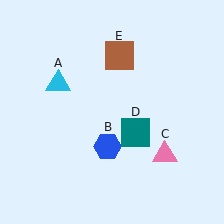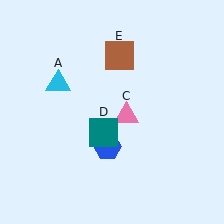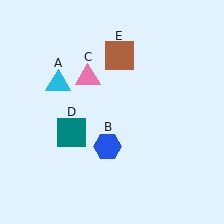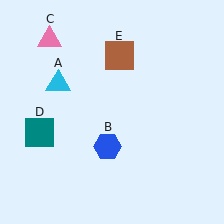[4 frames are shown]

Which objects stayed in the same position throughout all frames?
Cyan triangle (object A) and blue hexagon (object B) and brown square (object E) remained stationary.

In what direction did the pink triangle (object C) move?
The pink triangle (object C) moved up and to the left.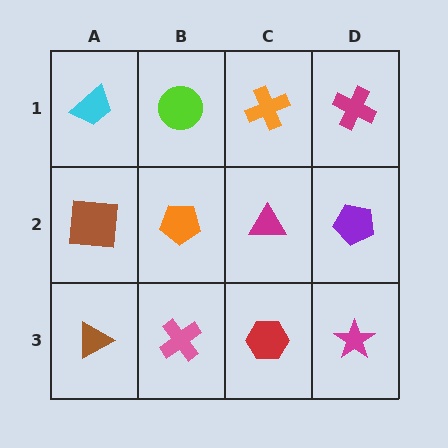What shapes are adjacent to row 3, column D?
A purple pentagon (row 2, column D), a red hexagon (row 3, column C).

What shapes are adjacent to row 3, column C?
A magenta triangle (row 2, column C), a pink cross (row 3, column B), a magenta star (row 3, column D).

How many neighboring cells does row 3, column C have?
3.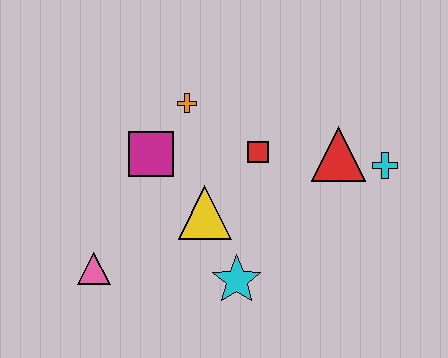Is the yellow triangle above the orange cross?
No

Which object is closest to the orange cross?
The magenta square is closest to the orange cross.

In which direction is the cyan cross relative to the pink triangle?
The cyan cross is to the right of the pink triangle.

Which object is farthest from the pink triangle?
The cyan cross is farthest from the pink triangle.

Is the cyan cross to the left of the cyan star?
No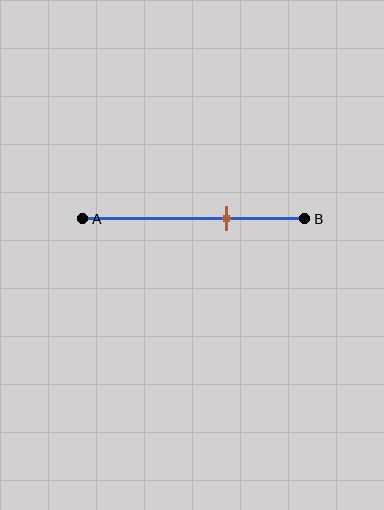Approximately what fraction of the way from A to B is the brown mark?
The brown mark is approximately 65% of the way from A to B.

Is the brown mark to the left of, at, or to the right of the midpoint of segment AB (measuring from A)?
The brown mark is to the right of the midpoint of segment AB.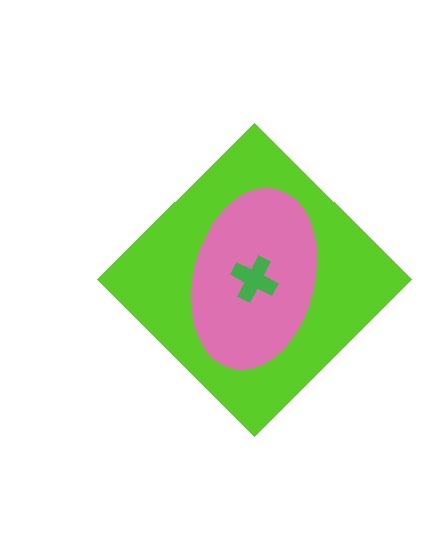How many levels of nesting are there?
3.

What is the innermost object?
The green cross.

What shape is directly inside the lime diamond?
The pink ellipse.